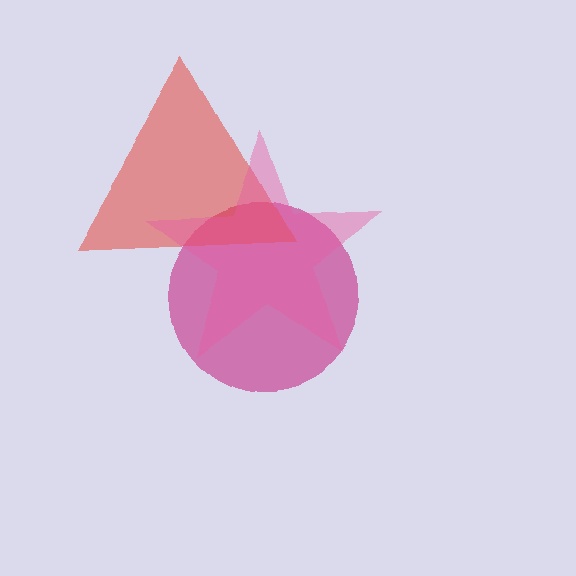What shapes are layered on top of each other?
The layered shapes are: a magenta circle, a red triangle, a pink star.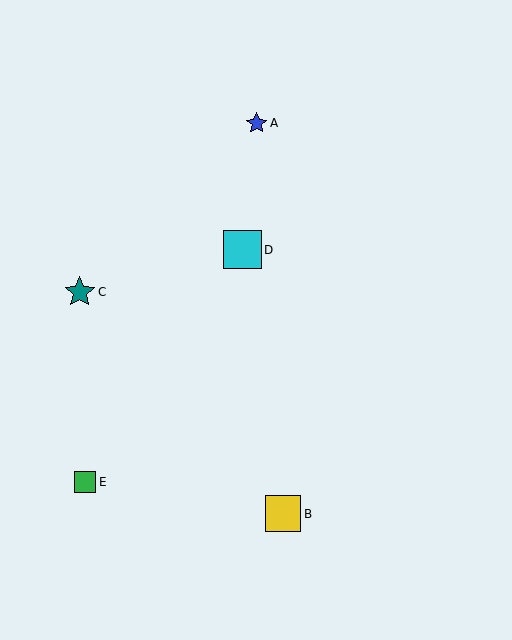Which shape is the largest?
The cyan square (labeled D) is the largest.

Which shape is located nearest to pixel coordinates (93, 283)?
The teal star (labeled C) at (80, 292) is nearest to that location.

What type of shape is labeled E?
Shape E is a green square.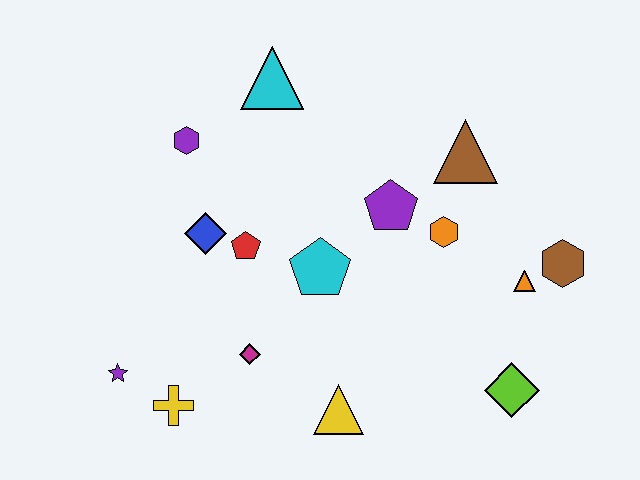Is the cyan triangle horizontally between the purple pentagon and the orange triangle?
No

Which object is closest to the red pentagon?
The blue diamond is closest to the red pentagon.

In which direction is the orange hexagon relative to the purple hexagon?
The orange hexagon is to the right of the purple hexagon.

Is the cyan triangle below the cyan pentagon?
No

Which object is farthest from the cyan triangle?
The lime diamond is farthest from the cyan triangle.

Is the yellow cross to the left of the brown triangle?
Yes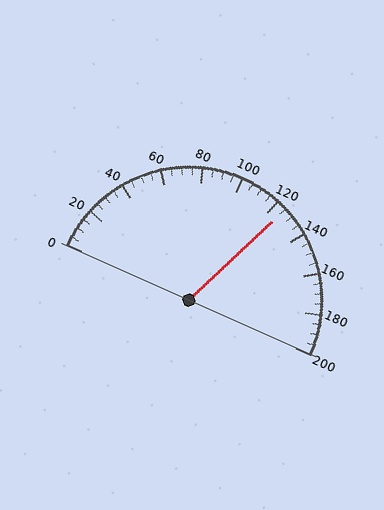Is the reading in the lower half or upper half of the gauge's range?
The reading is in the upper half of the range (0 to 200).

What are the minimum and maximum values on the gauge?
The gauge ranges from 0 to 200.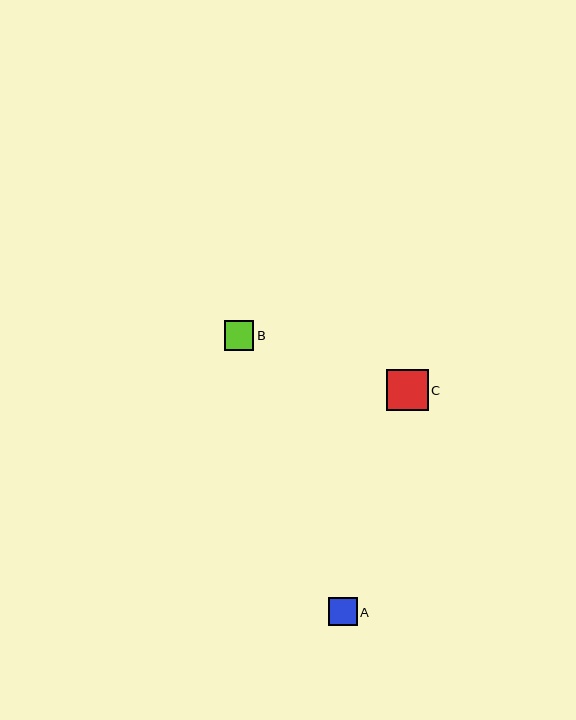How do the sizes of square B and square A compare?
Square B and square A are approximately the same size.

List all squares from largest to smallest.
From largest to smallest: C, B, A.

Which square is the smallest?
Square A is the smallest with a size of approximately 29 pixels.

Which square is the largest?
Square C is the largest with a size of approximately 42 pixels.